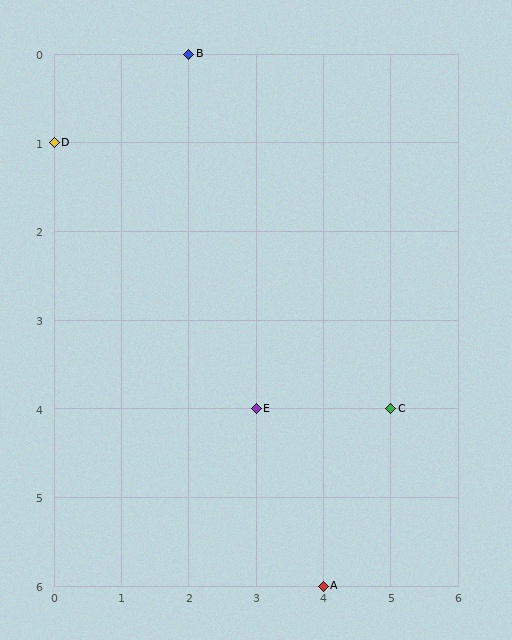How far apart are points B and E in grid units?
Points B and E are 1 column and 4 rows apart (about 4.1 grid units diagonally).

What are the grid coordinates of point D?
Point D is at grid coordinates (0, 1).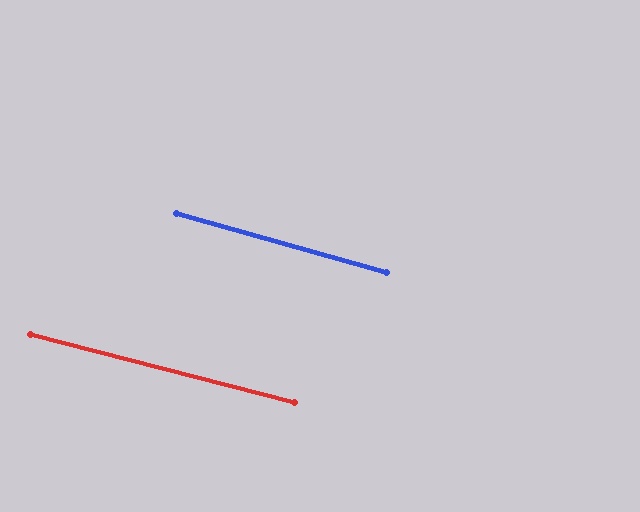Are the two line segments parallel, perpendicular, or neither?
Parallel — their directions differ by only 1.2°.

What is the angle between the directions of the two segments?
Approximately 1 degree.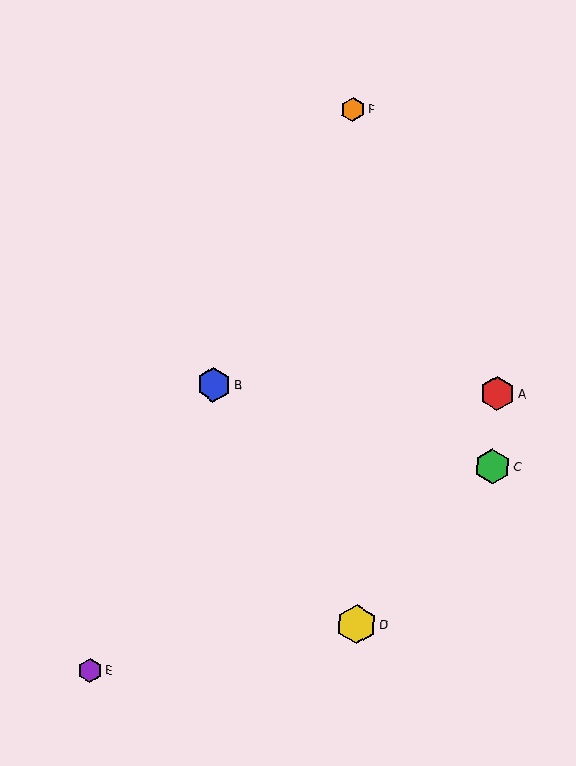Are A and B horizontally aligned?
Yes, both are at y≈393.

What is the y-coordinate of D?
Object D is at y≈624.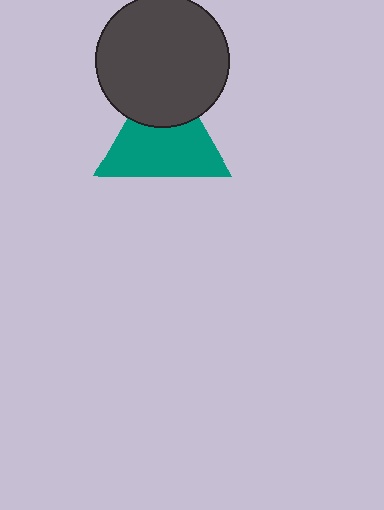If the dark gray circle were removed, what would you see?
You would see the complete teal triangle.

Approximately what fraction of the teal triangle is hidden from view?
Roughly 32% of the teal triangle is hidden behind the dark gray circle.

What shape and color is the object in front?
The object in front is a dark gray circle.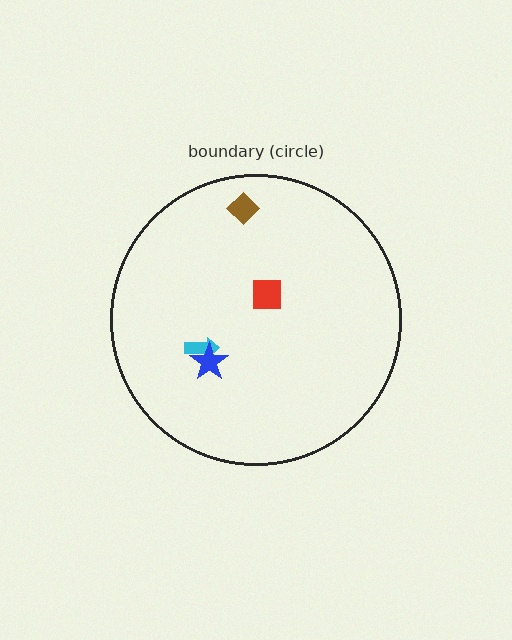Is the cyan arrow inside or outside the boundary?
Inside.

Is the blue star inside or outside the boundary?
Inside.